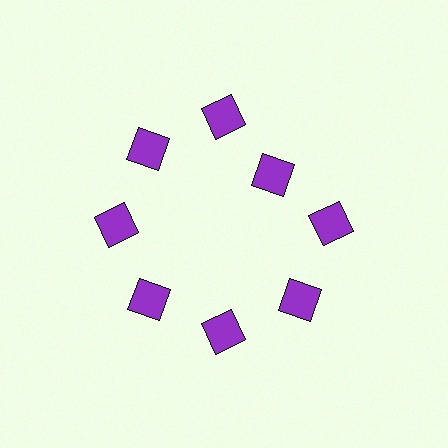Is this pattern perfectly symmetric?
No. The 8 purple diamonds are arranged in a ring, but one element near the 2 o'clock position is pulled inward toward the center, breaking the 8-fold rotational symmetry.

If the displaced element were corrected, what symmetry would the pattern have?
It would have 8-fold rotational symmetry — the pattern would map onto itself every 45 degrees.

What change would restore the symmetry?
The symmetry would be restored by moving it outward, back onto the ring so that all 8 diamonds sit at equal angles and equal distance from the center.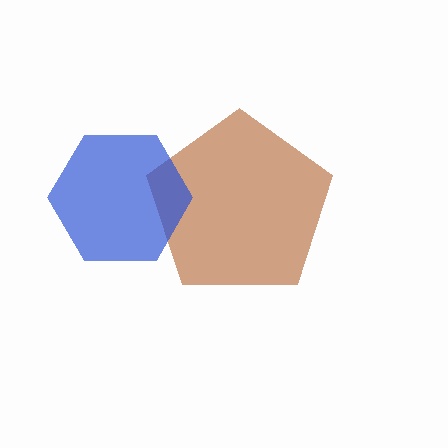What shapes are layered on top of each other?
The layered shapes are: a brown pentagon, a blue hexagon.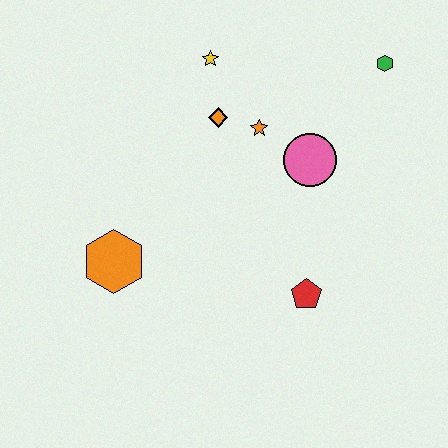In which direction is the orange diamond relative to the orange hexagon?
The orange diamond is above the orange hexagon.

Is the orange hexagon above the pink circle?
No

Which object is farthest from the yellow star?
The red pentagon is farthest from the yellow star.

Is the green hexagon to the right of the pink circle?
Yes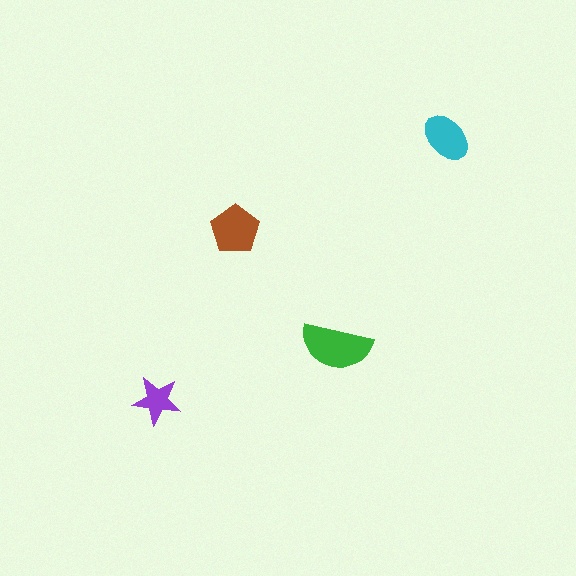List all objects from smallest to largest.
The purple star, the cyan ellipse, the brown pentagon, the green semicircle.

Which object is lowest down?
The purple star is bottommost.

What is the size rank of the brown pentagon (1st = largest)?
2nd.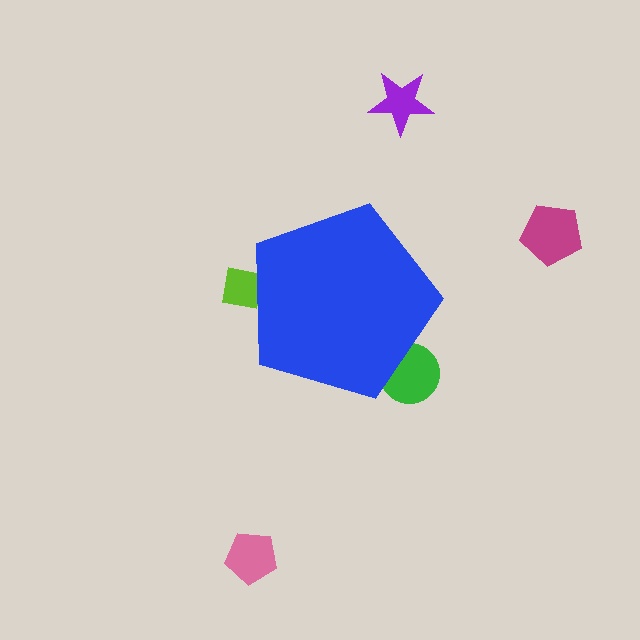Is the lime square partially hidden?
Yes, the lime square is partially hidden behind the blue pentagon.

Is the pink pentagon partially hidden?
No, the pink pentagon is fully visible.